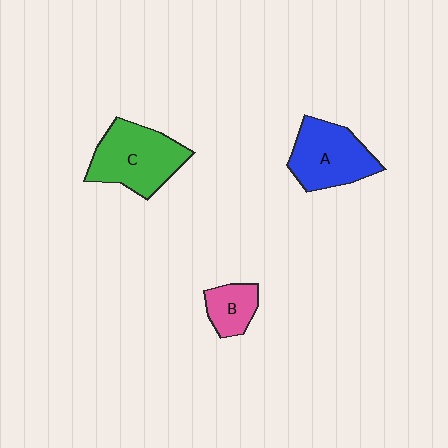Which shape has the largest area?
Shape C (green).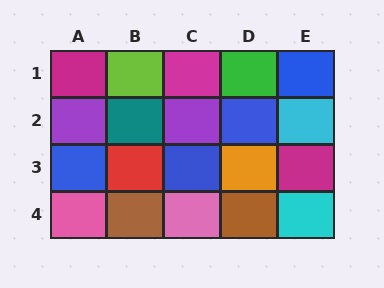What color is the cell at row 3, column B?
Red.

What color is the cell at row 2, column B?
Teal.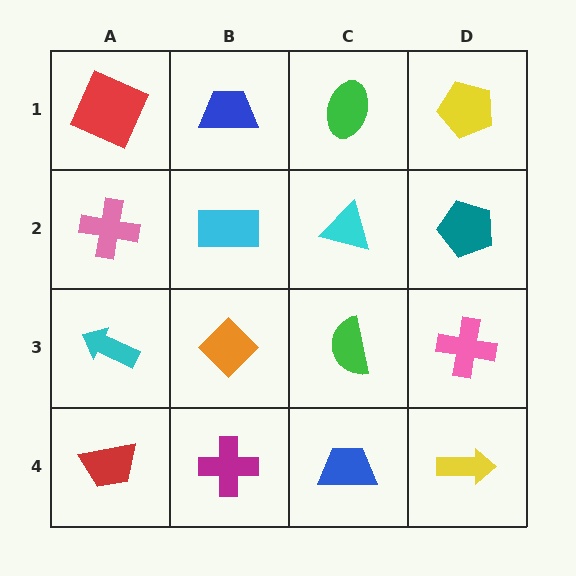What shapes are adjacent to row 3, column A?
A pink cross (row 2, column A), a red trapezoid (row 4, column A), an orange diamond (row 3, column B).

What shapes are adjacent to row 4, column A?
A cyan arrow (row 3, column A), a magenta cross (row 4, column B).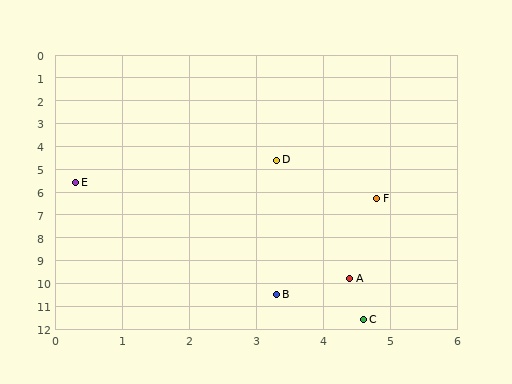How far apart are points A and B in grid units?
Points A and B are about 1.3 grid units apart.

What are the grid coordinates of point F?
Point F is at approximately (4.8, 6.3).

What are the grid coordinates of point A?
Point A is at approximately (4.4, 9.8).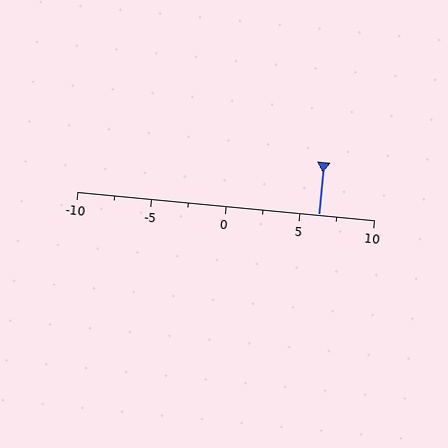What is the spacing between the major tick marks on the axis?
The major ticks are spaced 5 apart.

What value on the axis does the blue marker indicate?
The marker indicates approximately 6.2.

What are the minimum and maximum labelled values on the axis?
The axis runs from -10 to 10.